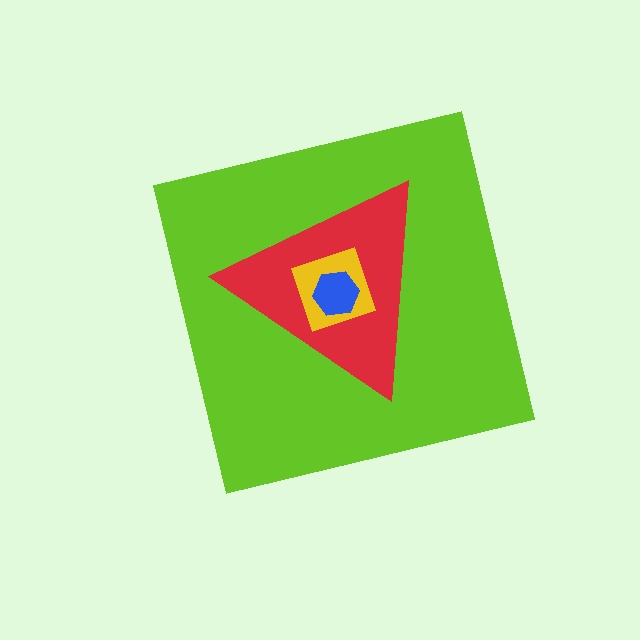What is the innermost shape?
The blue hexagon.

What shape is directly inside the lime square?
The red triangle.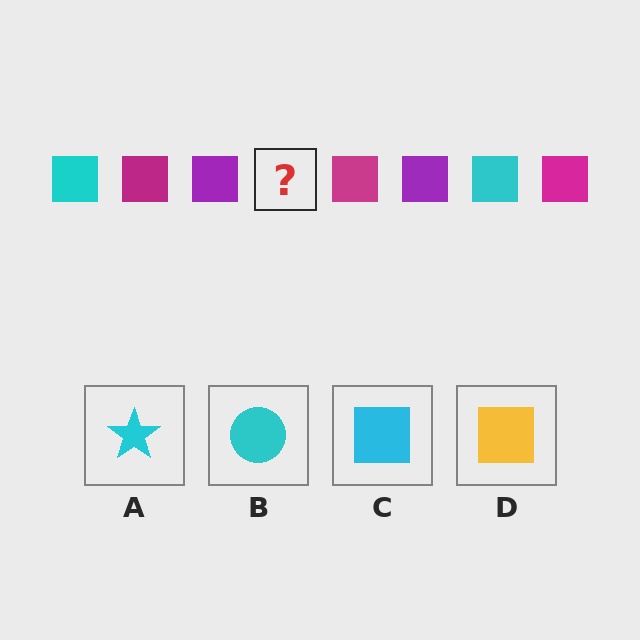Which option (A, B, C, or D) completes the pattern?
C.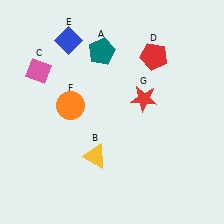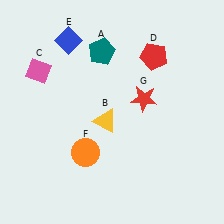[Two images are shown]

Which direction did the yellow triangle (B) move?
The yellow triangle (B) moved up.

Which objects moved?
The objects that moved are: the yellow triangle (B), the orange circle (F).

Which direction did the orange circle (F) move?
The orange circle (F) moved down.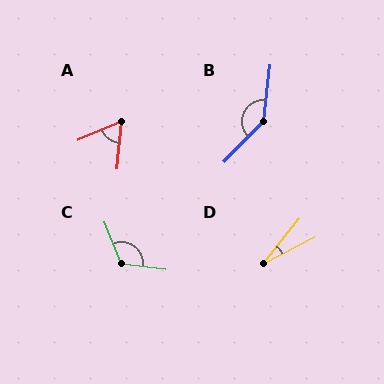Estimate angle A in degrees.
Approximately 62 degrees.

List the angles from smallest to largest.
D (24°), A (62°), C (119°), B (143°).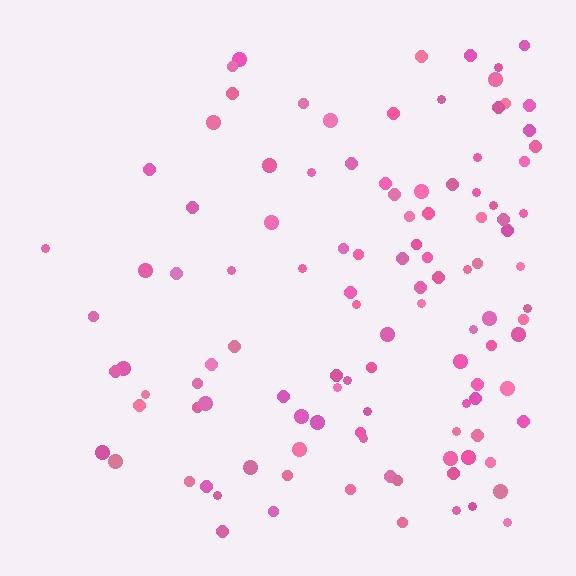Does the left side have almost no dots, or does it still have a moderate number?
Still a moderate number, just noticeably fewer than the right.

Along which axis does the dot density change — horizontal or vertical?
Horizontal.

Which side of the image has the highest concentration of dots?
The right.